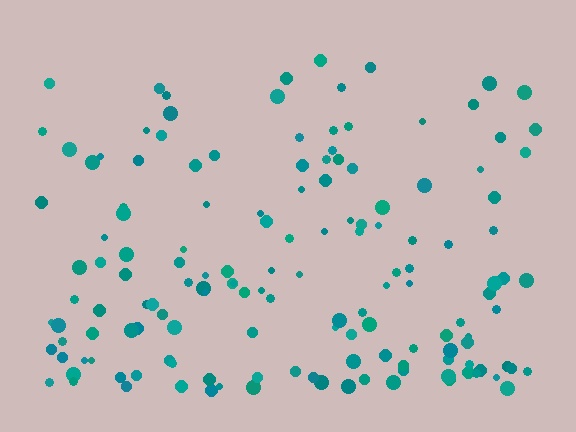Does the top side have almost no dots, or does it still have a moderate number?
Still a moderate number, just noticeably fewer than the bottom.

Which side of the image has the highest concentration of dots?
The bottom.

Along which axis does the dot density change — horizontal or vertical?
Vertical.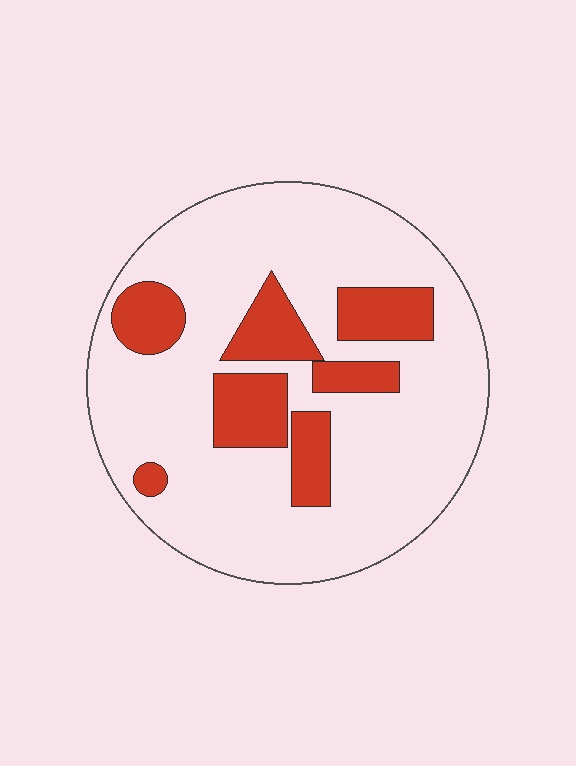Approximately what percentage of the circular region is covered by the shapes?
Approximately 20%.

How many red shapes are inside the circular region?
7.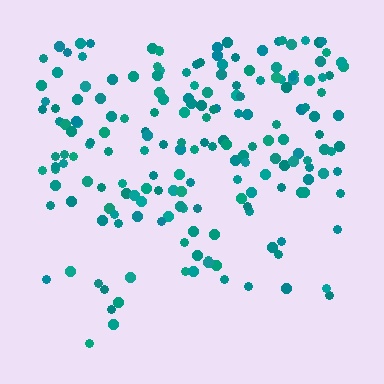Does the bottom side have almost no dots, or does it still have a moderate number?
Still a moderate number, just noticeably fewer than the top.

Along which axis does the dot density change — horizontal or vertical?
Vertical.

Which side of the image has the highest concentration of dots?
The top.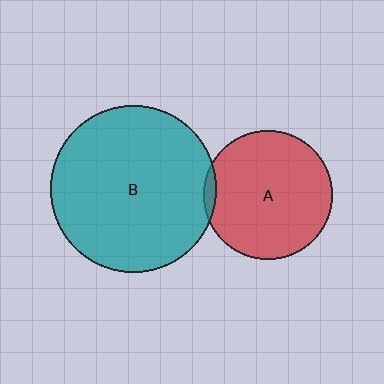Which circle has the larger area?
Circle B (teal).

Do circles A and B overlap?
Yes.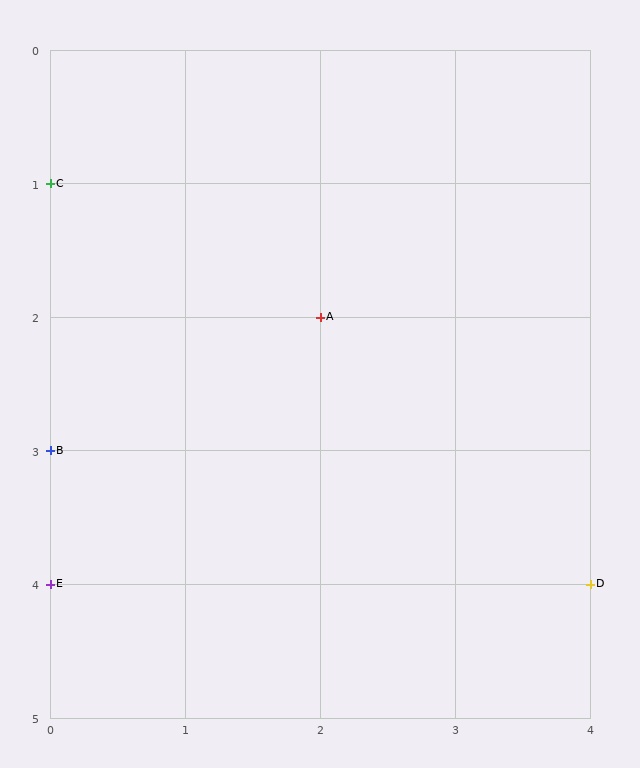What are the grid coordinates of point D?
Point D is at grid coordinates (4, 4).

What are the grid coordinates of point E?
Point E is at grid coordinates (0, 4).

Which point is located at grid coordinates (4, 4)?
Point D is at (4, 4).